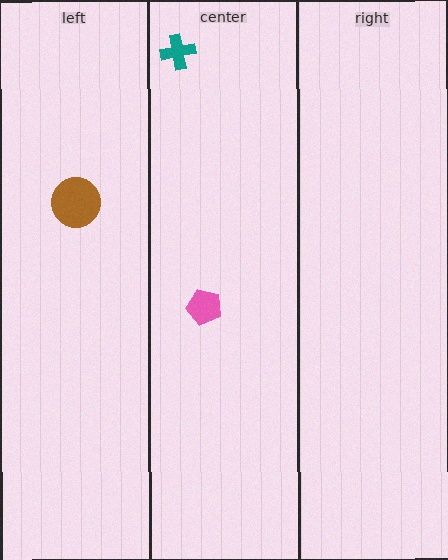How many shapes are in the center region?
2.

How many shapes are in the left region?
1.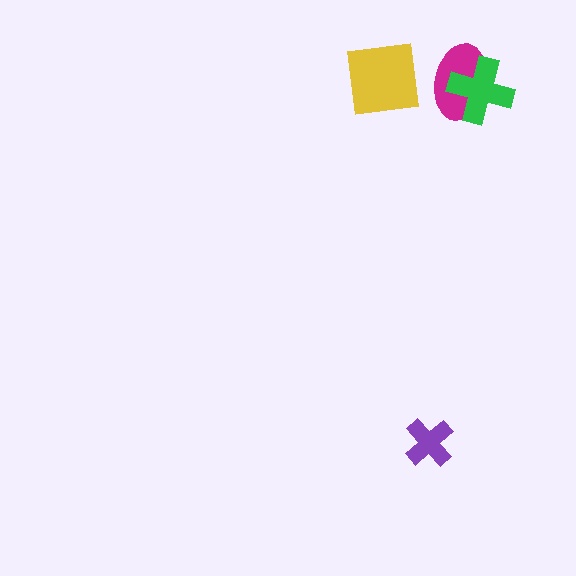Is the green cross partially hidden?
No, no other shape covers it.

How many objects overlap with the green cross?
1 object overlaps with the green cross.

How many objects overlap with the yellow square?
0 objects overlap with the yellow square.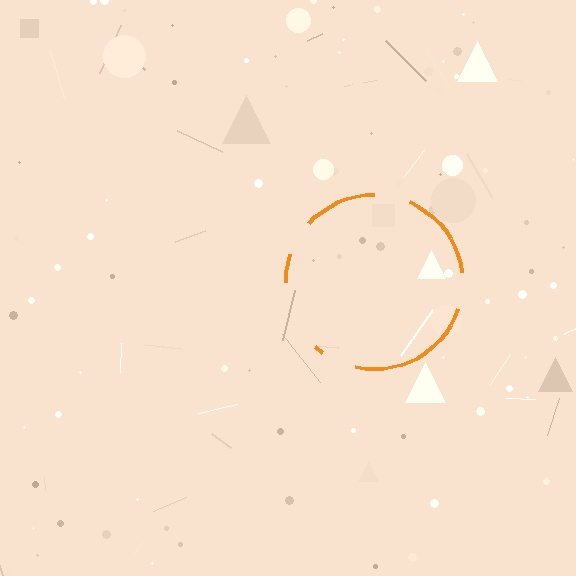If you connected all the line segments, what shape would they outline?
They would outline a circle.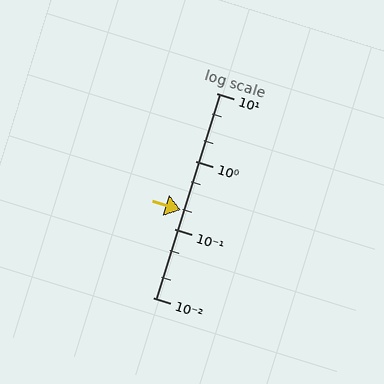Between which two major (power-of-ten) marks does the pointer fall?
The pointer is between 0.1 and 1.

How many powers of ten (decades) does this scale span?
The scale spans 3 decades, from 0.01 to 10.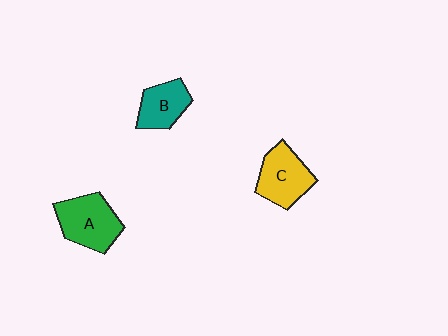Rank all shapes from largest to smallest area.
From largest to smallest: A (green), C (yellow), B (teal).